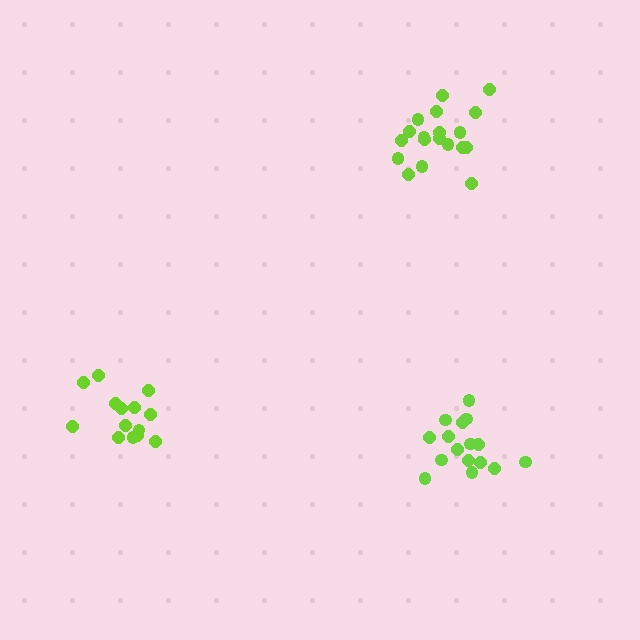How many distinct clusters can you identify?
There are 3 distinct clusters.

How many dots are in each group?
Group 1: 16 dots, Group 2: 14 dots, Group 3: 19 dots (49 total).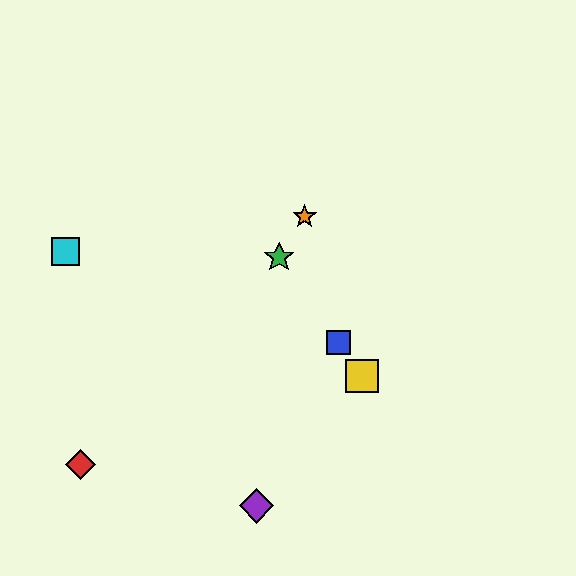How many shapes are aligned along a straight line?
3 shapes (the blue square, the green star, the yellow square) are aligned along a straight line.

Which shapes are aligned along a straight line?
The blue square, the green star, the yellow square are aligned along a straight line.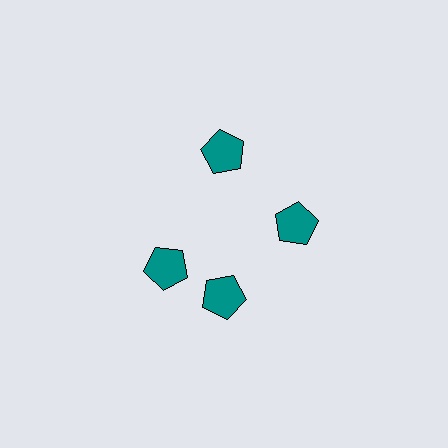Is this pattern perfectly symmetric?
No. The 4 teal pentagons are arranged in a ring, but one element near the 9 o'clock position is rotated out of alignment along the ring, breaking the 4-fold rotational symmetry.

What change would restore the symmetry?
The symmetry would be restored by rotating it back into even spacing with its neighbors so that all 4 pentagons sit at equal angles and equal distance from the center.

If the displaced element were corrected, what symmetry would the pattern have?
It would have 4-fold rotational symmetry — the pattern would map onto itself every 90 degrees.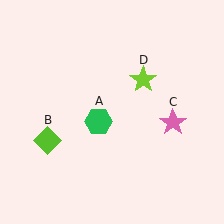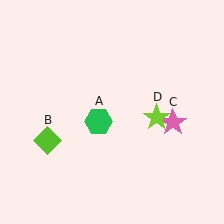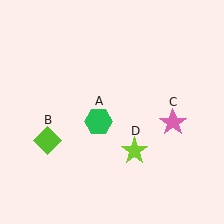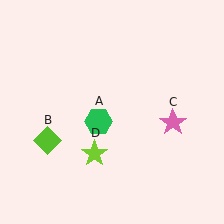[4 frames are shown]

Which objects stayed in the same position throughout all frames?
Green hexagon (object A) and lime diamond (object B) and pink star (object C) remained stationary.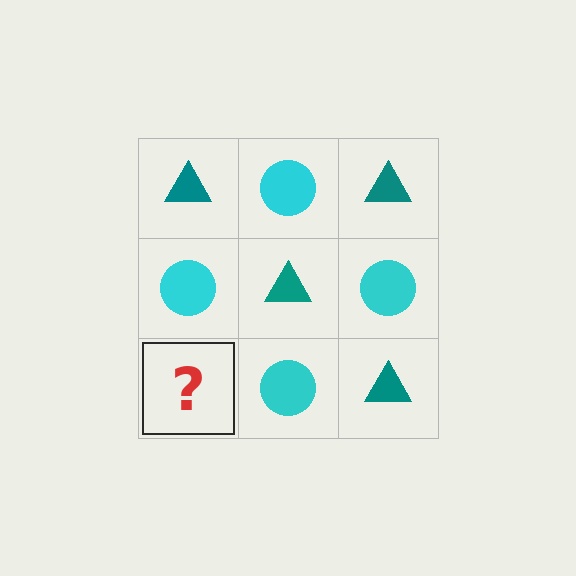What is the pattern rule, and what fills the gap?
The rule is that it alternates teal triangle and cyan circle in a checkerboard pattern. The gap should be filled with a teal triangle.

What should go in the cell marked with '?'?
The missing cell should contain a teal triangle.